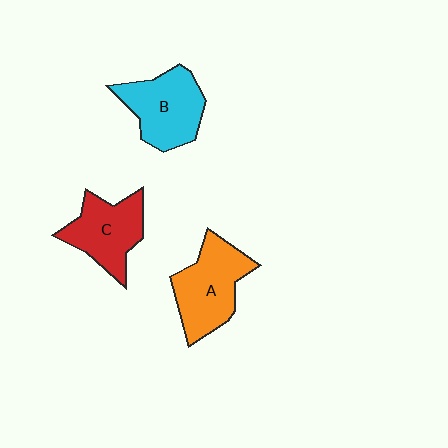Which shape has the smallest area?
Shape C (red).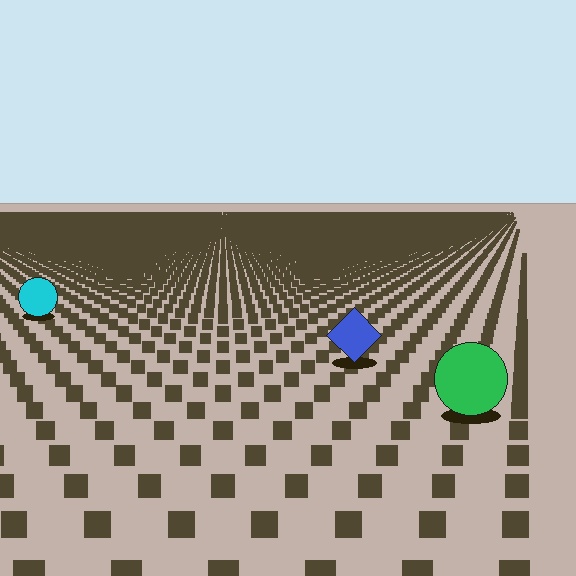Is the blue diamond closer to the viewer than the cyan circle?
Yes. The blue diamond is closer — you can tell from the texture gradient: the ground texture is coarser near it.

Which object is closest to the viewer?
The green circle is closest. The texture marks near it are larger and more spread out.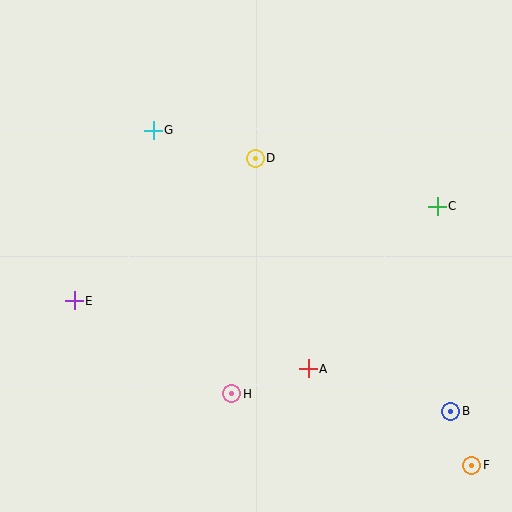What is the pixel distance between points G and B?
The distance between G and B is 409 pixels.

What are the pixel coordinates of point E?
Point E is at (74, 301).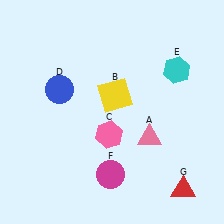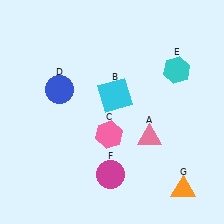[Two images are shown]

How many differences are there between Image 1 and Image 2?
There are 2 differences between the two images.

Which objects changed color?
B changed from yellow to cyan. G changed from red to orange.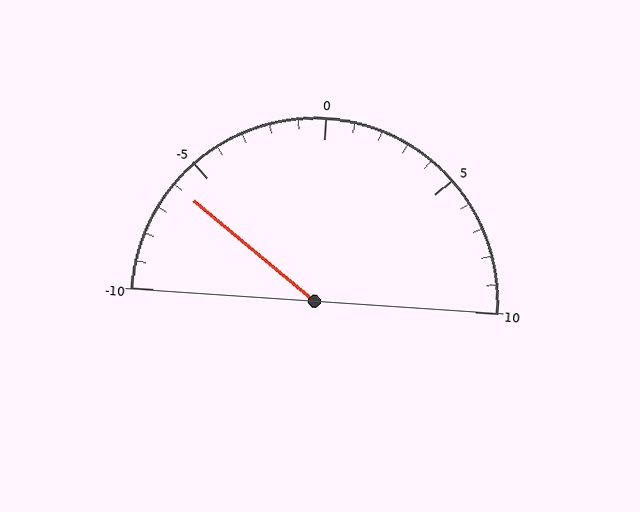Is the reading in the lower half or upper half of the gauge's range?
The reading is in the lower half of the range (-10 to 10).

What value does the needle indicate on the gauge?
The needle indicates approximately -6.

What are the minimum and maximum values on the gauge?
The gauge ranges from -10 to 10.